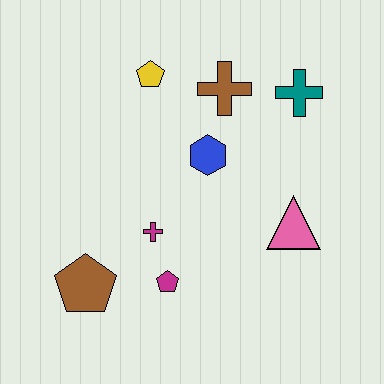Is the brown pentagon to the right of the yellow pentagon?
No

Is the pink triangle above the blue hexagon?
No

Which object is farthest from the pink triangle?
The brown pentagon is farthest from the pink triangle.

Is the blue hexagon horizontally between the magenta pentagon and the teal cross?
Yes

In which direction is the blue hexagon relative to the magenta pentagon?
The blue hexagon is above the magenta pentagon.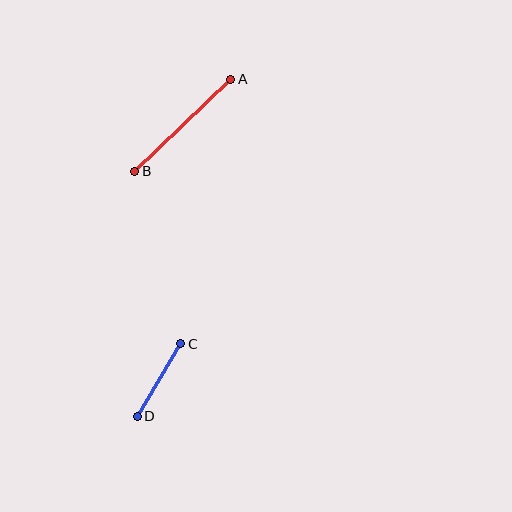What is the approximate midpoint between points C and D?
The midpoint is at approximately (159, 380) pixels.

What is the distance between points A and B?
The distance is approximately 132 pixels.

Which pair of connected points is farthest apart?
Points A and B are farthest apart.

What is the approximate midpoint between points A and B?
The midpoint is at approximately (183, 125) pixels.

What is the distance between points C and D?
The distance is approximately 85 pixels.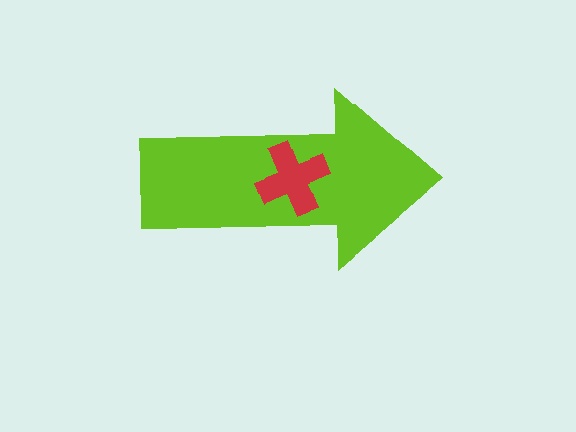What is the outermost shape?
The lime arrow.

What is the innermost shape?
The red cross.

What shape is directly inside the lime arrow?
The red cross.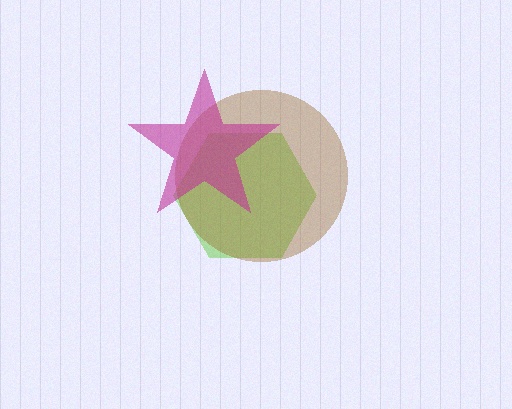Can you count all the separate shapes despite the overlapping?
Yes, there are 3 separate shapes.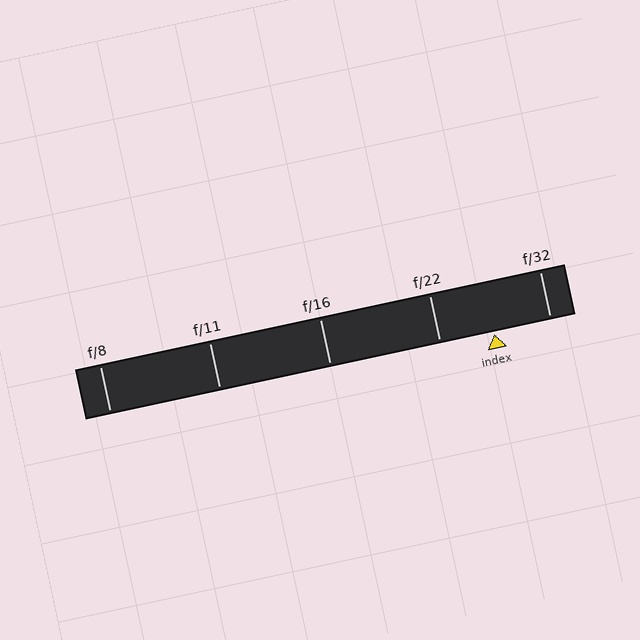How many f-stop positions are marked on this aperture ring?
There are 5 f-stop positions marked.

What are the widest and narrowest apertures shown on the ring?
The widest aperture shown is f/8 and the narrowest is f/32.